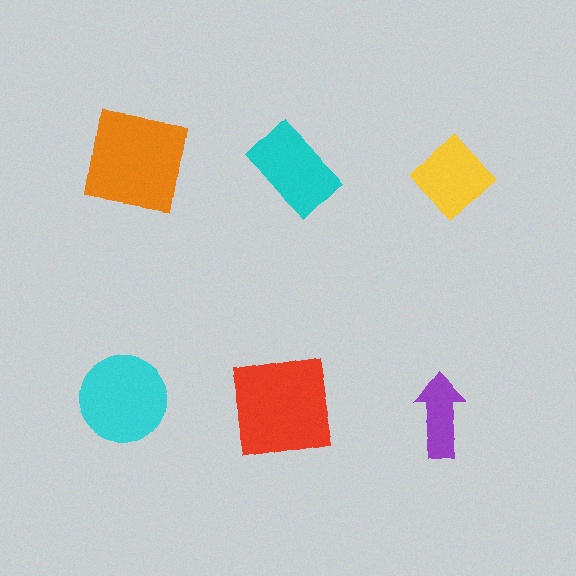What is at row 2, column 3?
A purple arrow.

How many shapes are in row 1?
3 shapes.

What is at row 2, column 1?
A cyan circle.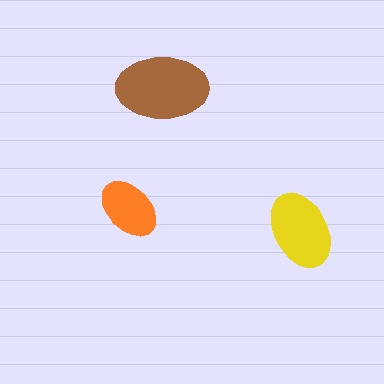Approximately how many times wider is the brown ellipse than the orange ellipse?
About 1.5 times wider.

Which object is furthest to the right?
The yellow ellipse is rightmost.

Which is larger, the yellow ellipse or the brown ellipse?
The brown one.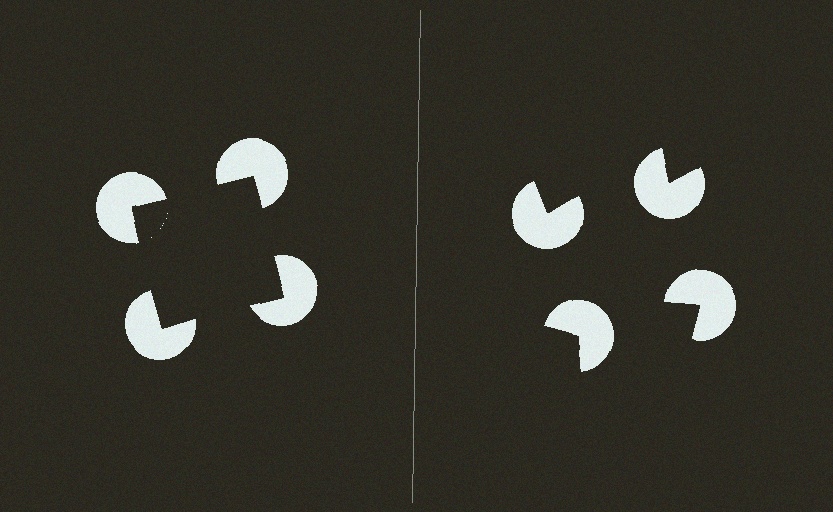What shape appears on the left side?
An illusory square.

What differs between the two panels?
The pac-man discs are positioned identically on both sides; only the wedge orientations differ. On the left they align to a square; on the right they are misaligned.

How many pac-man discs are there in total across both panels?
8 — 4 on each side.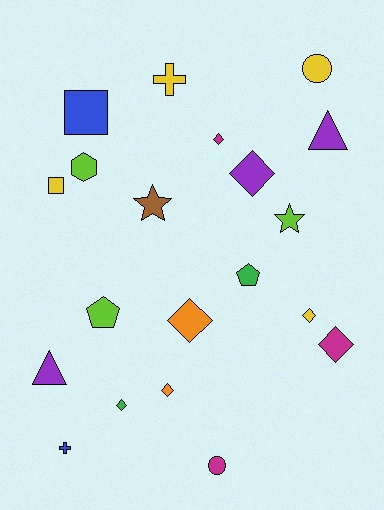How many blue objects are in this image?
There are 2 blue objects.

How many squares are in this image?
There are 2 squares.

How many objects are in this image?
There are 20 objects.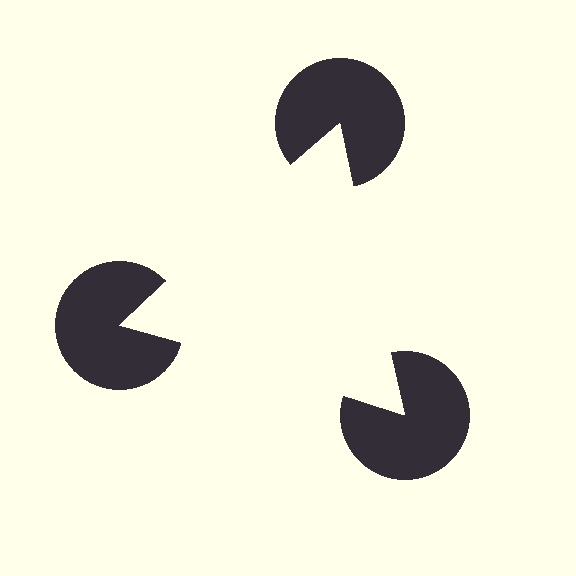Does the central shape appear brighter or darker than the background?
It typically appears slightly brighter than the background, even though no actual brightness change is drawn.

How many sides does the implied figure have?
3 sides.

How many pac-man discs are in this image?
There are 3 — one at each vertex of the illusory triangle.